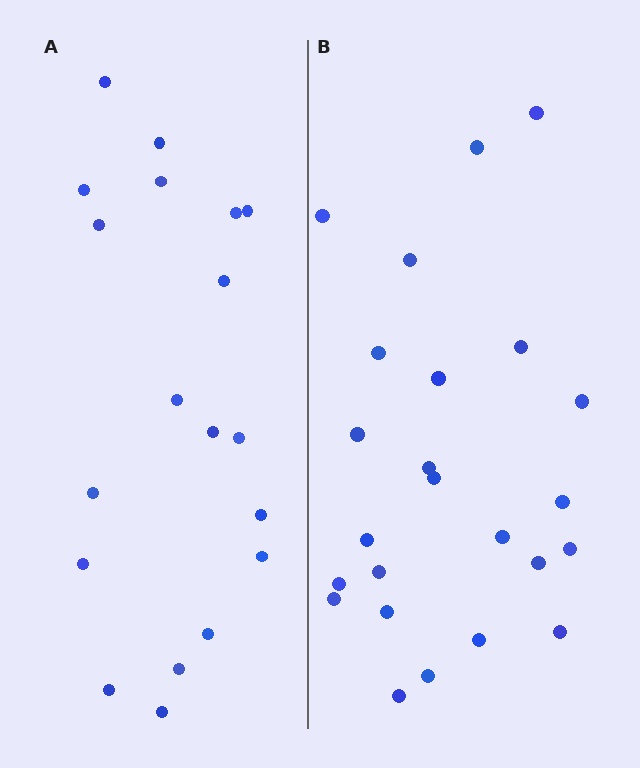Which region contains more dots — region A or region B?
Region B (the right region) has more dots.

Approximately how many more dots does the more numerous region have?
Region B has about 5 more dots than region A.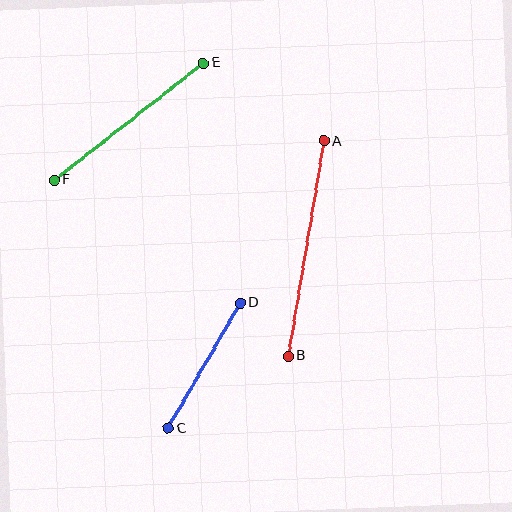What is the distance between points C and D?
The distance is approximately 144 pixels.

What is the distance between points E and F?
The distance is approximately 189 pixels.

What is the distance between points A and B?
The distance is approximately 218 pixels.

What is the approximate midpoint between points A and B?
The midpoint is at approximately (306, 249) pixels.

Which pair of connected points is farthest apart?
Points A and B are farthest apart.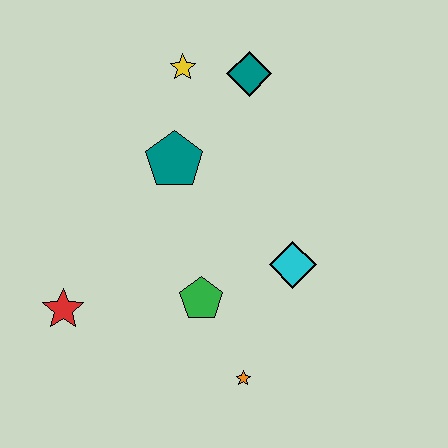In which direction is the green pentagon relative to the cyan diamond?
The green pentagon is to the left of the cyan diamond.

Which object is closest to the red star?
The green pentagon is closest to the red star.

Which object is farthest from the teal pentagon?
The orange star is farthest from the teal pentagon.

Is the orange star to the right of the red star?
Yes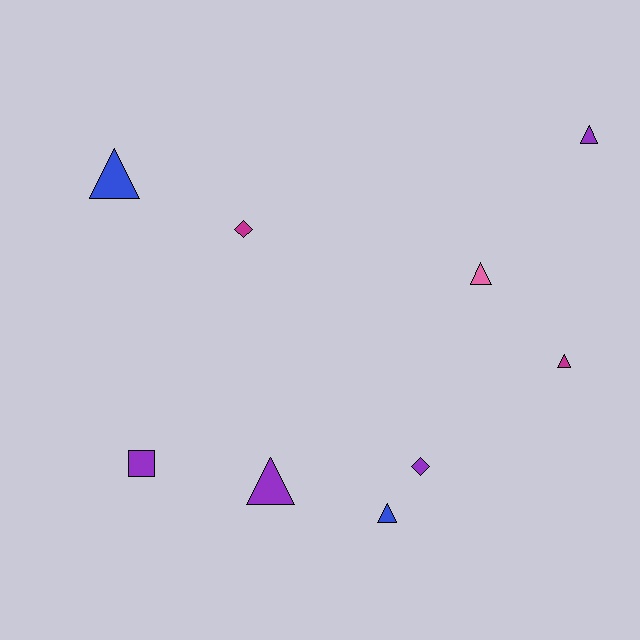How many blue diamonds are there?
There are no blue diamonds.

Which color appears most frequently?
Purple, with 4 objects.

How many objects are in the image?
There are 9 objects.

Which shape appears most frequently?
Triangle, with 6 objects.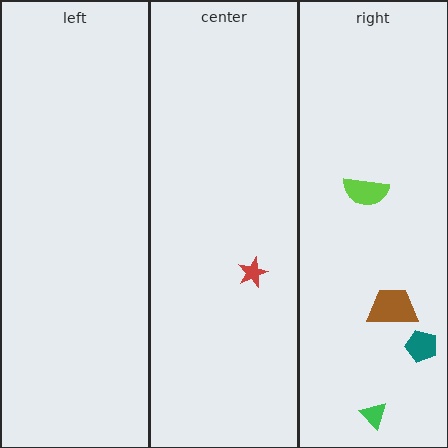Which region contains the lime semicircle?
The right region.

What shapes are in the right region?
The lime semicircle, the green triangle, the teal pentagon, the brown trapezoid.